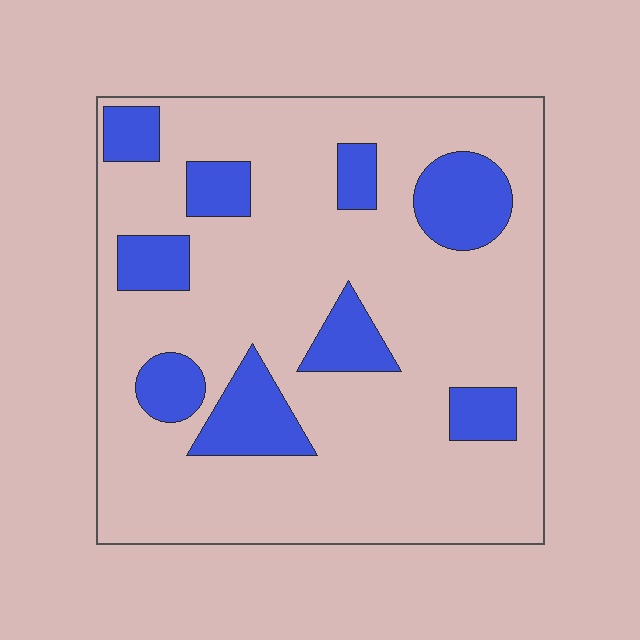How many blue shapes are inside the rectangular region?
9.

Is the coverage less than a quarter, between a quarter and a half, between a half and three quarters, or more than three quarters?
Less than a quarter.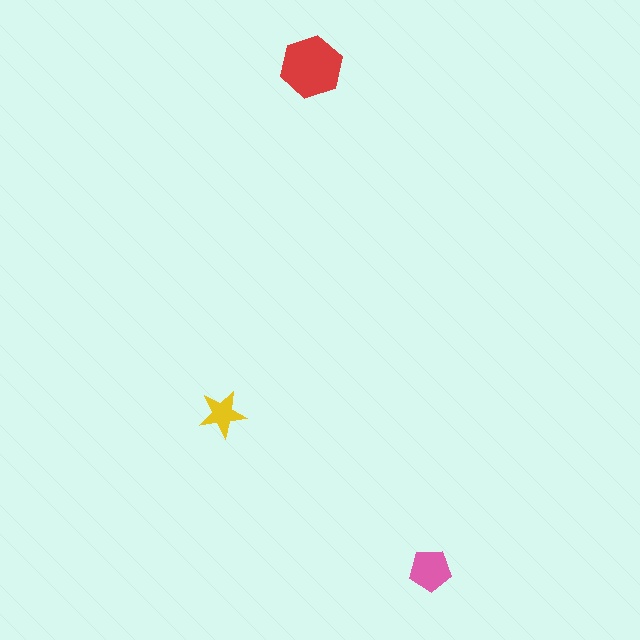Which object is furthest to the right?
The pink pentagon is rightmost.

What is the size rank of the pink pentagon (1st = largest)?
2nd.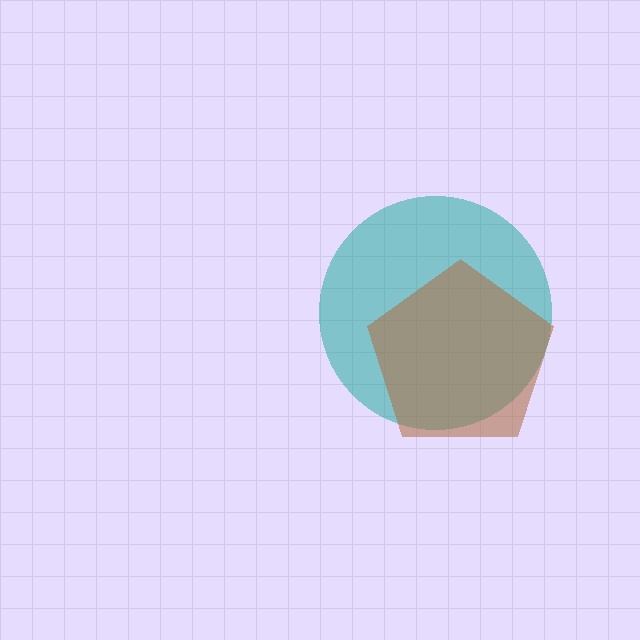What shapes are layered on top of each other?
The layered shapes are: a teal circle, a brown pentagon.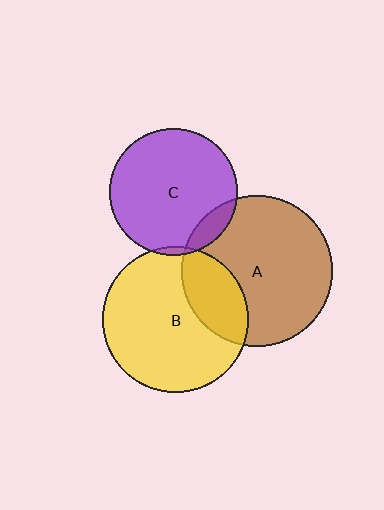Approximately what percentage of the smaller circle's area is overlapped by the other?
Approximately 10%.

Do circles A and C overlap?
Yes.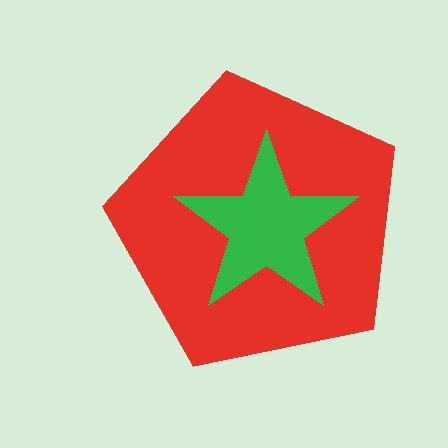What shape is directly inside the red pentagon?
The green star.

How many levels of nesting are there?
2.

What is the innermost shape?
The green star.